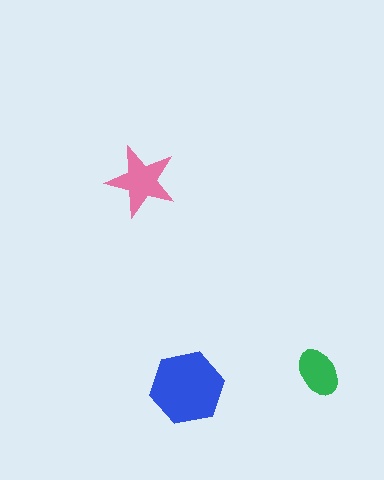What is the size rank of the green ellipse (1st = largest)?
3rd.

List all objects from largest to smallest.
The blue hexagon, the pink star, the green ellipse.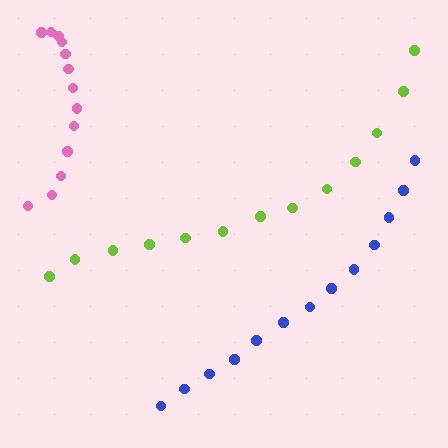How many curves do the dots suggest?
There are 3 distinct paths.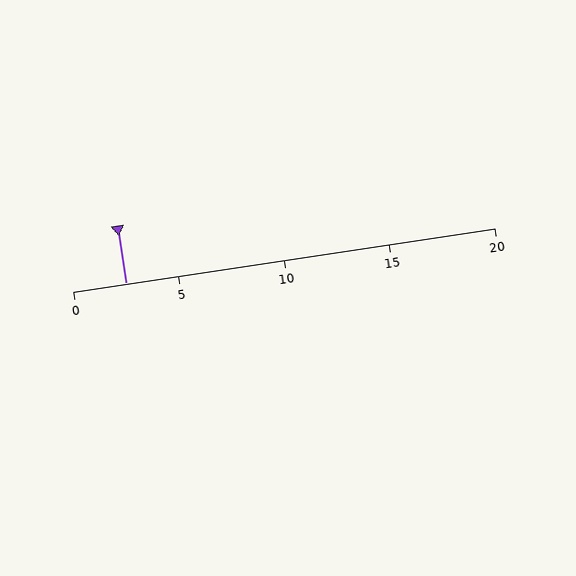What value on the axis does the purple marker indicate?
The marker indicates approximately 2.5.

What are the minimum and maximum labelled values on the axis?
The axis runs from 0 to 20.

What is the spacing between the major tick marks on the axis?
The major ticks are spaced 5 apart.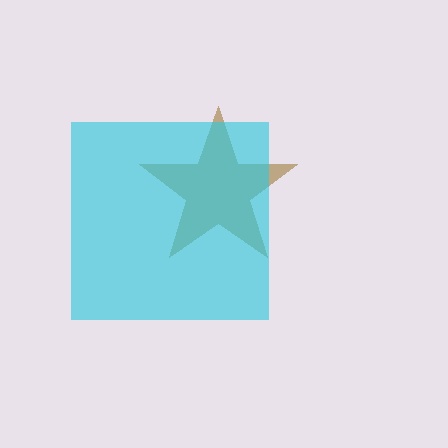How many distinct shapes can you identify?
There are 2 distinct shapes: a brown star, a cyan square.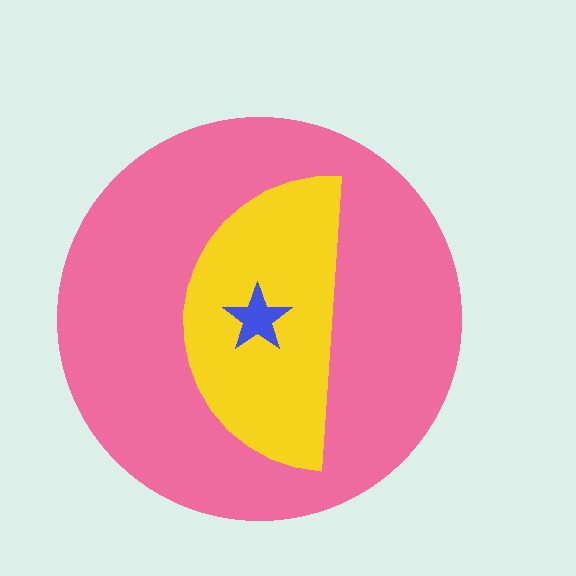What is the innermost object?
The blue star.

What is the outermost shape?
The pink circle.